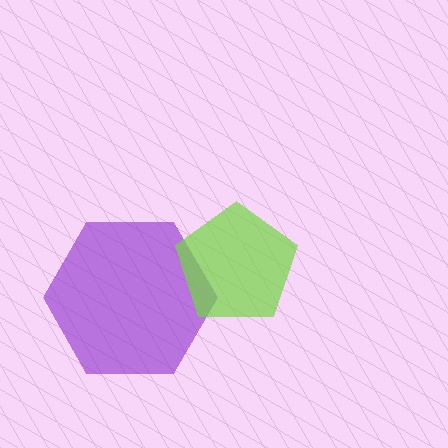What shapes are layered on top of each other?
The layered shapes are: a purple hexagon, a lime pentagon.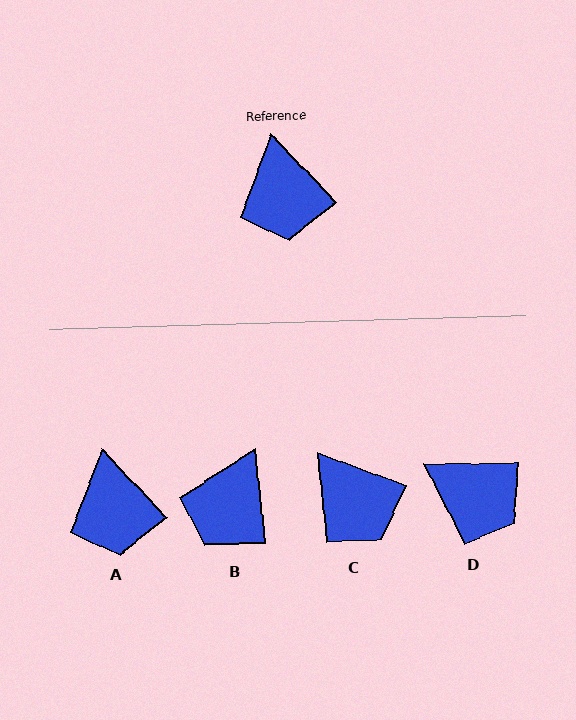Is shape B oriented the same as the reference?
No, it is off by about 37 degrees.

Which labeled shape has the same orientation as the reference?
A.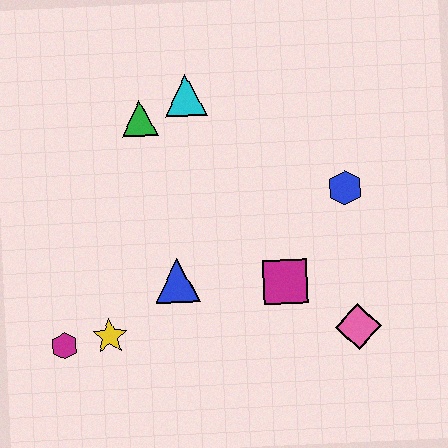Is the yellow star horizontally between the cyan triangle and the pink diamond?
No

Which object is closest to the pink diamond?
The magenta square is closest to the pink diamond.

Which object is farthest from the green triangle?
The pink diamond is farthest from the green triangle.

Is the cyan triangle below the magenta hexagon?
No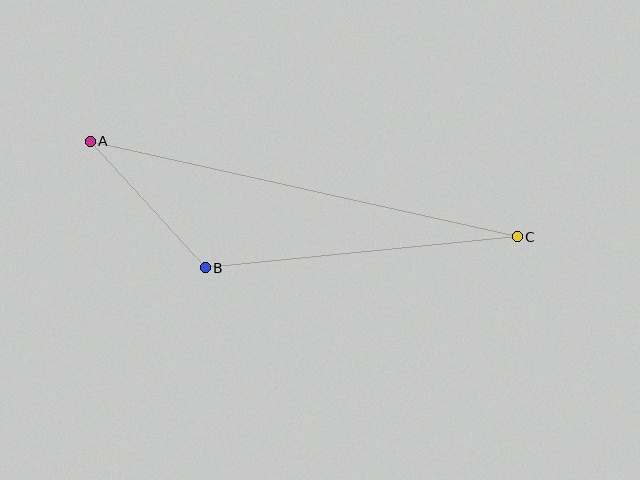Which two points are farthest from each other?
Points A and C are farthest from each other.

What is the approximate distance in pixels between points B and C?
The distance between B and C is approximately 313 pixels.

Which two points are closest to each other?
Points A and B are closest to each other.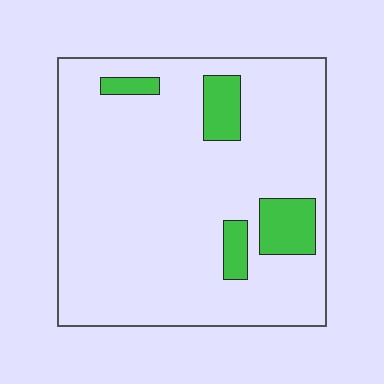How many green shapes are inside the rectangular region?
4.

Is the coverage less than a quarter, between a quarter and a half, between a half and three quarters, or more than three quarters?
Less than a quarter.